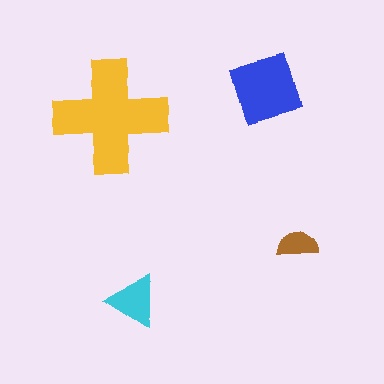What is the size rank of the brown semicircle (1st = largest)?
4th.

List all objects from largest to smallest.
The yellow cross, the blue square, the cyan triangle, the brown semicircle.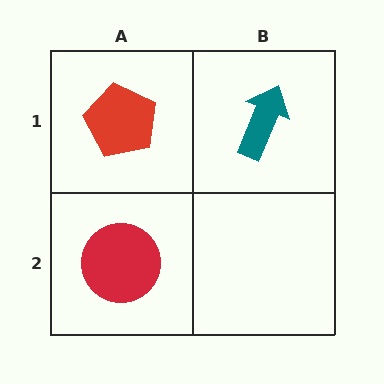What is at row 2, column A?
A red circle.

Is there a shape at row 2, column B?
No, that cell is empty.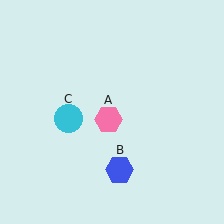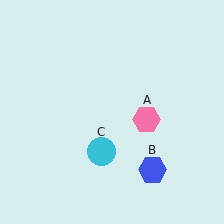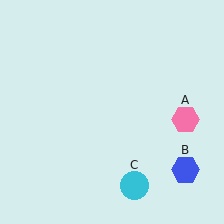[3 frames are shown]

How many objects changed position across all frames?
3 objects changed position: pink hexagon (object A), blue hexagon (object B), cyan circle (object C).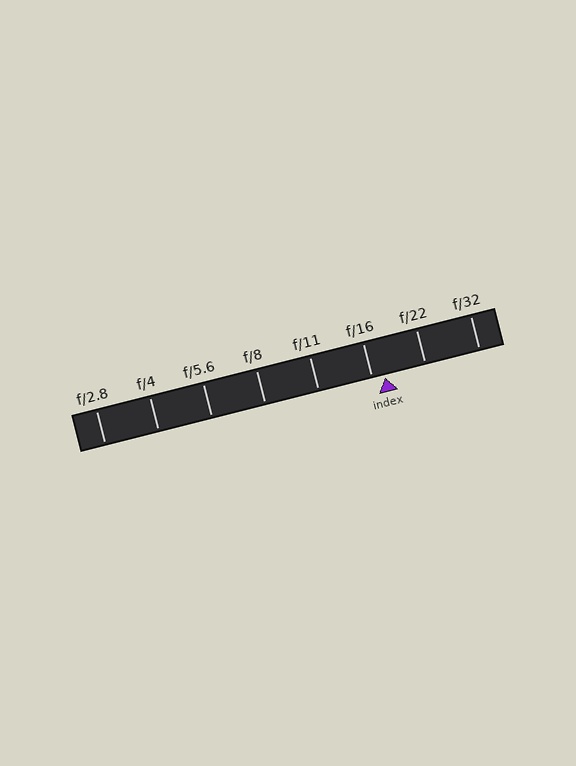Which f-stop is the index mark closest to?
The index mark is closest to f/16.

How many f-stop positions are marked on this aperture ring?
There are 8 f-stop positions marked.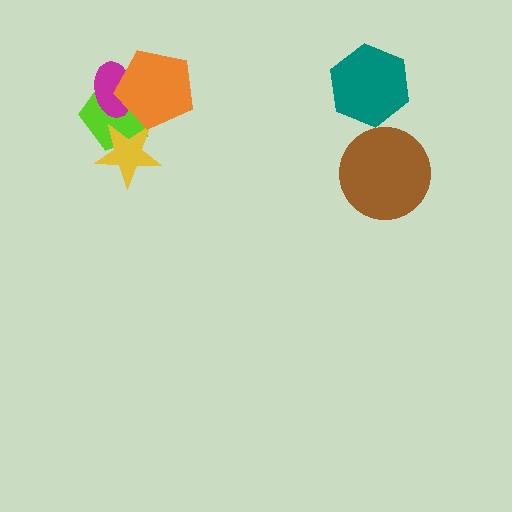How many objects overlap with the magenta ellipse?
2 objects overlap with the magenta ellipse.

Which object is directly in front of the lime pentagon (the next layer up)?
The yellow star is directly in front of the lime pentagon.